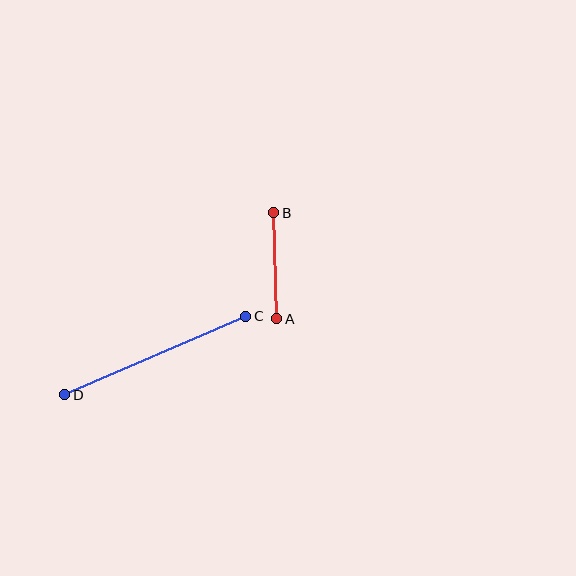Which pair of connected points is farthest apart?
Points C and D are farthest apart.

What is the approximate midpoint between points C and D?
The midpoint is at approximately (155, 355) pixels.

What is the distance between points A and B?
The distance is approximately 106 pixels.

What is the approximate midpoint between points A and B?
The midpoint is at approximately (275, 266) pixels.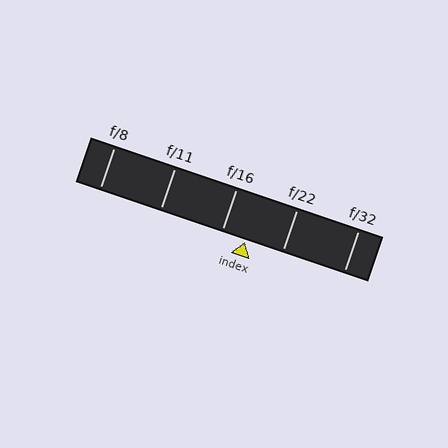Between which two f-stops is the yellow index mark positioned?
The index mark is between f/16 and f/22.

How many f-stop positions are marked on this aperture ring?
There are 5 f-stop positions marked.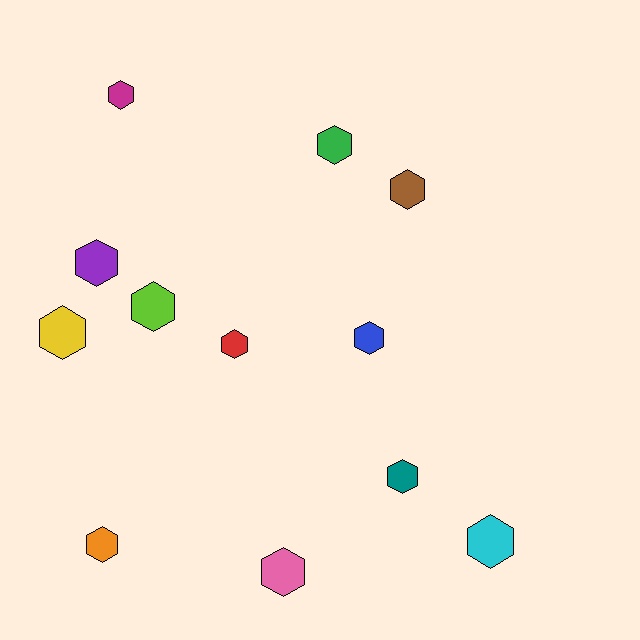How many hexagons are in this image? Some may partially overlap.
There are 12 hexagons.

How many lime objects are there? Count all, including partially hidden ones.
There is 1 lime object.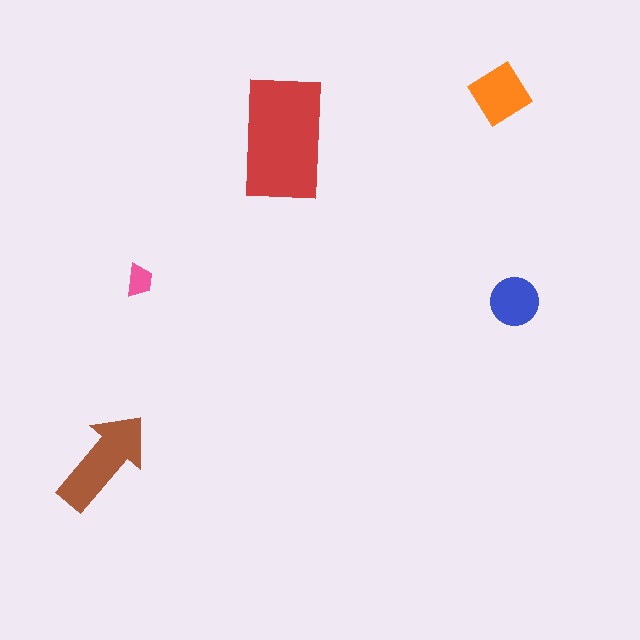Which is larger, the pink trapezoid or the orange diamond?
The orange diamond.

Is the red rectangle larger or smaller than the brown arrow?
Larger.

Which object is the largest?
The red rectangle.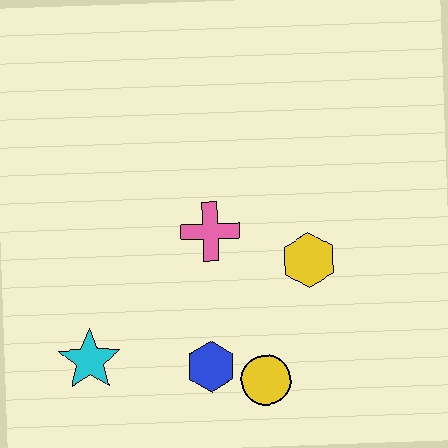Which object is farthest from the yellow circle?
The cyan star is farthest from the yellow circle.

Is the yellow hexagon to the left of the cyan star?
No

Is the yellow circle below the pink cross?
Yes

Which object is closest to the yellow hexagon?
The pink cross is closest to the yellow hexagon.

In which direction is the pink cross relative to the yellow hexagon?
The pink cross is to the left of the yellow hexagon.